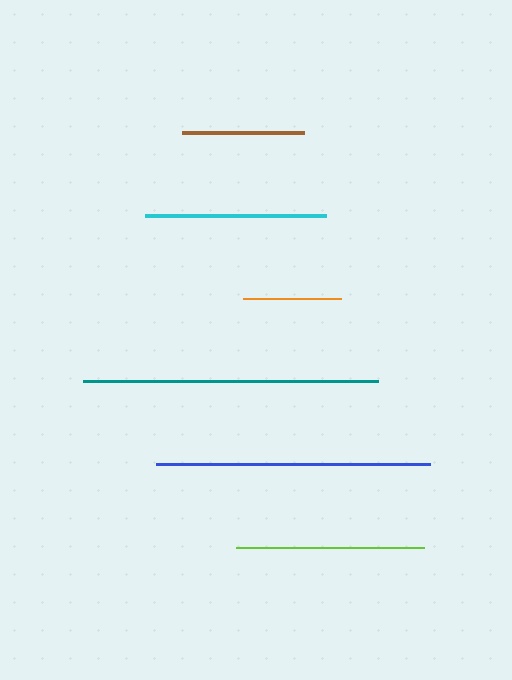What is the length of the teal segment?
The teal segment is approximately 296 pixels long.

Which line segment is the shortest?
The orange line is the shortest at approximately 97 pixels.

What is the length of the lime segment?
The lime segment is approximately 187 pixels long.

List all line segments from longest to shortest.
From longest to shortest: teal, blue, lime, cyan, brown, orange.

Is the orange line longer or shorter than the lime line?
The lime line is longer than the orange line.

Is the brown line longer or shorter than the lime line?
The lime line is longer than the brown line.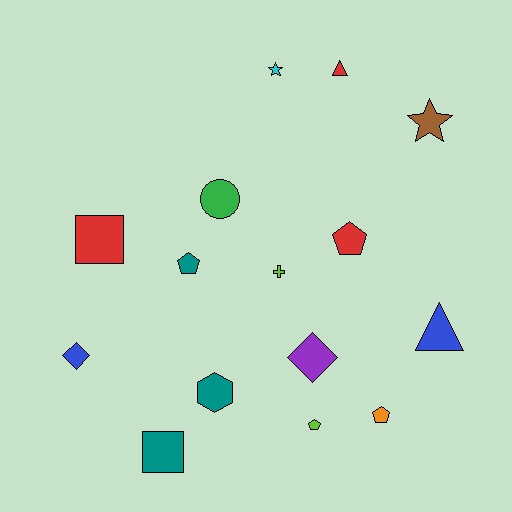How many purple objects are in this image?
There is 1 purple object.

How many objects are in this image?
There are 15 objects.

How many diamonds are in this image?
There are 2 diamonds.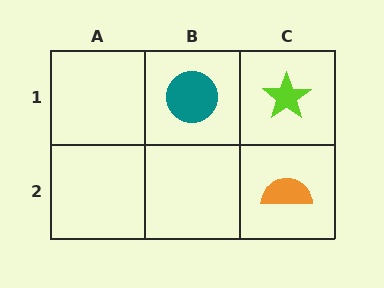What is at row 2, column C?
An orange semicircle.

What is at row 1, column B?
A teal circle.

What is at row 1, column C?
A lime star.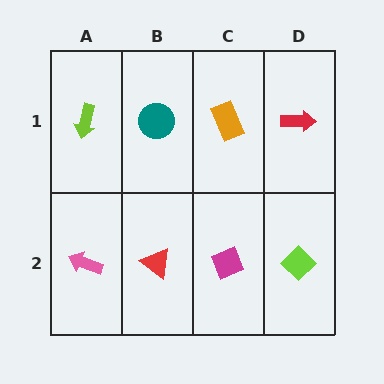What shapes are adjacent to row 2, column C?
An orange rectangle (row 1, column C), a red triangle (row 2, column B), a lime diamond (row 2, column D).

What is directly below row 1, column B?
A red triangle.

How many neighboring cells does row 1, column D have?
2.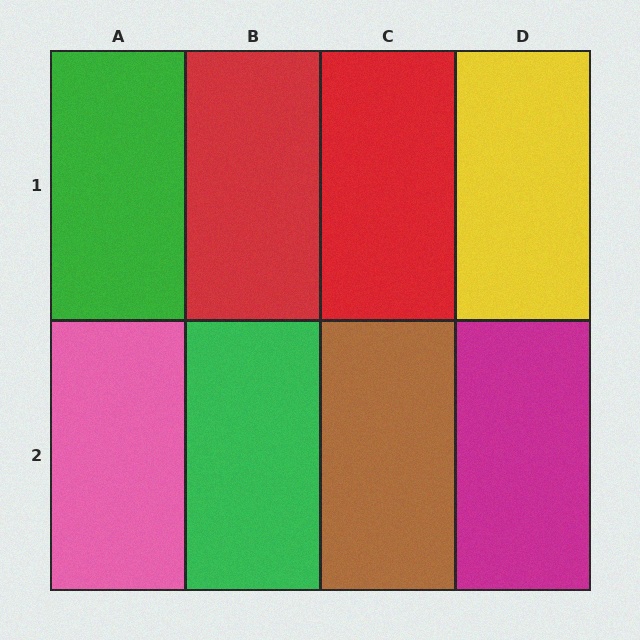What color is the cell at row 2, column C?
Brown.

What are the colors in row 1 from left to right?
Green, red, red, yellow.